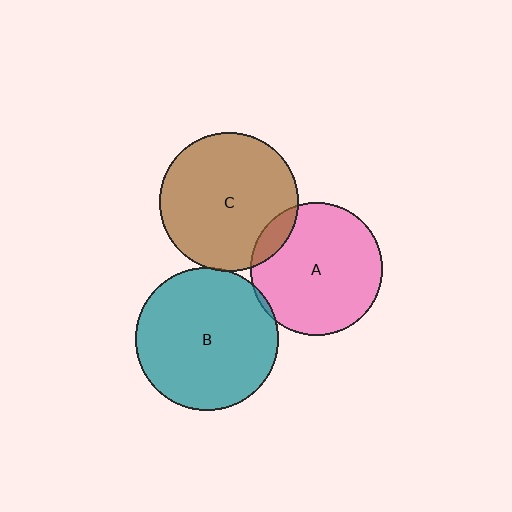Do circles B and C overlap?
Yes.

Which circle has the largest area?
Circle B (teal).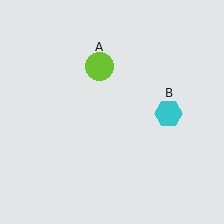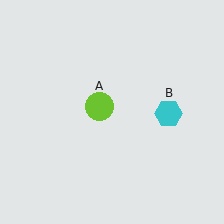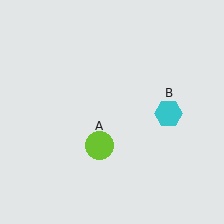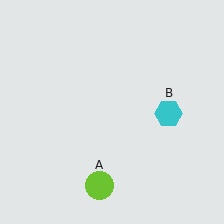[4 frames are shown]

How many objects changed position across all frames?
1 object changed position: lime circle (object A).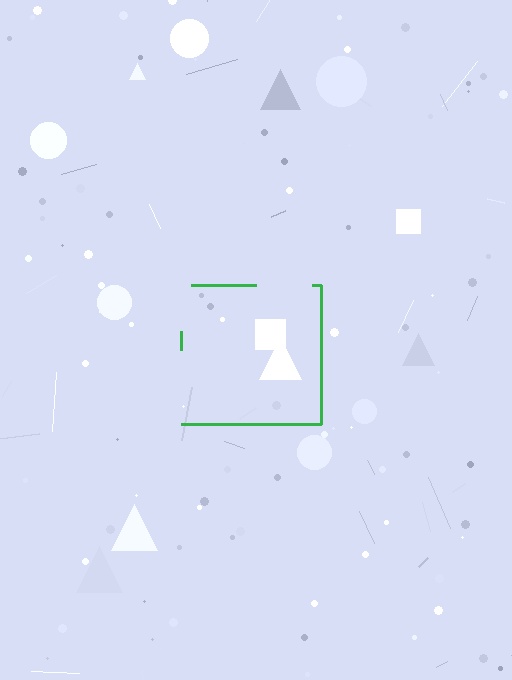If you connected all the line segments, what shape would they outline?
They would outline a square.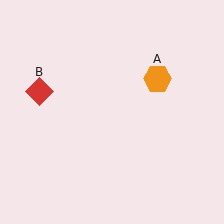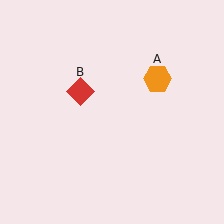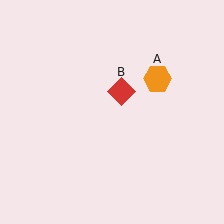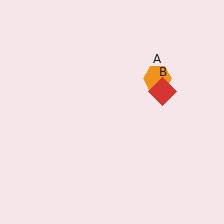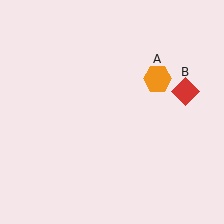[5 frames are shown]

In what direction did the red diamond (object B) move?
The red diamond (object B) moved right.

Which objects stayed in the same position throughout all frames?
Orange hexagon (object A) remained stationary.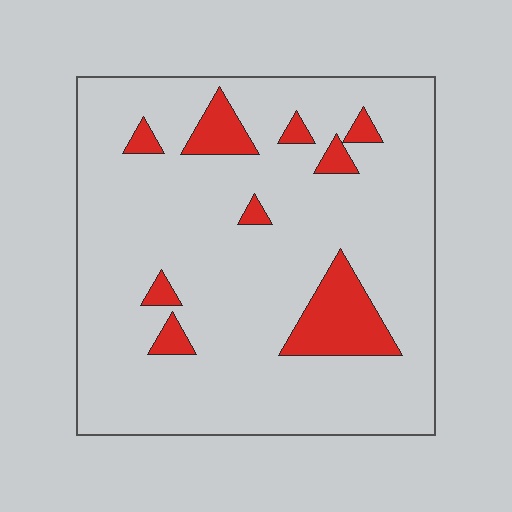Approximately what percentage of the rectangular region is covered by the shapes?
Approximately 10%.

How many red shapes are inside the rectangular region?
9.